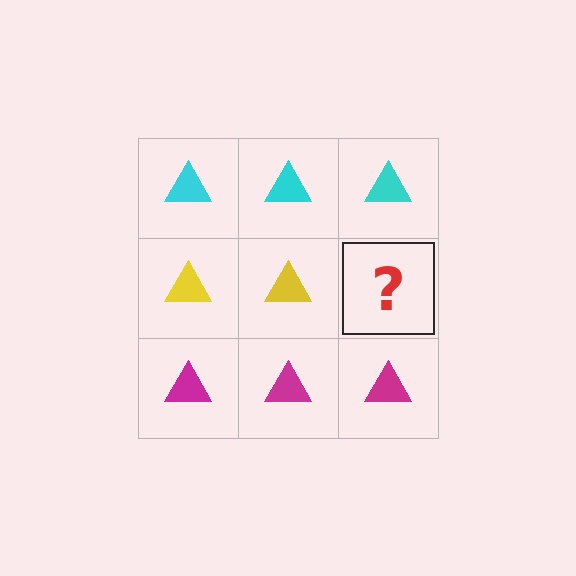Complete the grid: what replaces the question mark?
The question mark should be replaced with a yellow triangle.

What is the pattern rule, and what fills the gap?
The rule is that each row has a consistent color. The gap should be filled with a yellow triangle.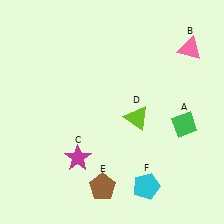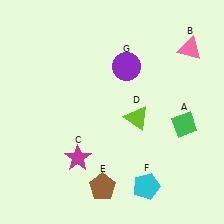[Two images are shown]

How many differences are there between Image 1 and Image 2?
There is 1 difference between the two images.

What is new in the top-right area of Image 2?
A purple circle (G) was added in the top-right area of Image 2.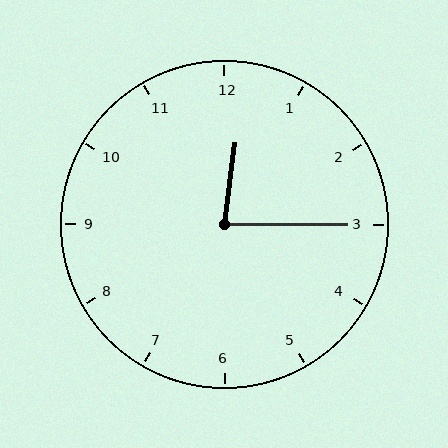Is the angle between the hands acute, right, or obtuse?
It is acute.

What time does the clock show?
12:15.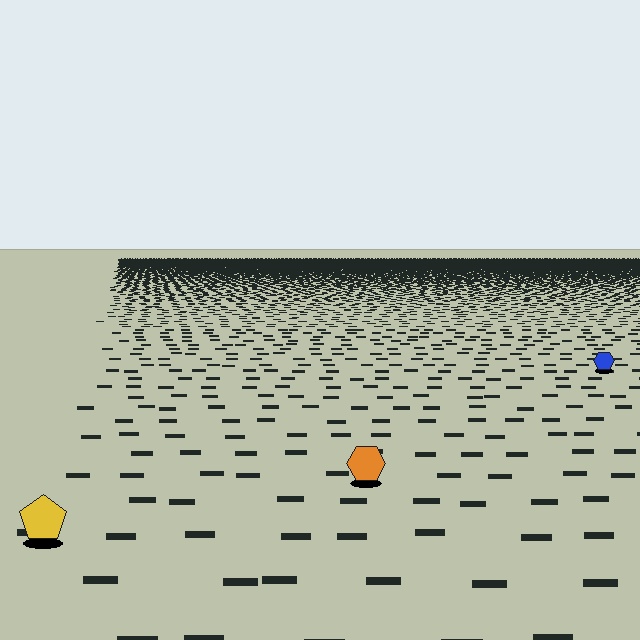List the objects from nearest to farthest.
From nearest to farthest: the yellow pentagon, the orange hexagon, the blue hexagon.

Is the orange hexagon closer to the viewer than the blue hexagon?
Yes. The orange hexagon is closer — you can tell from the texture gradient: the ground texture is coarser near it.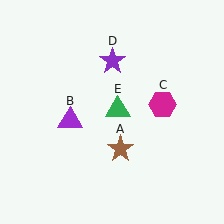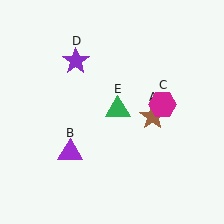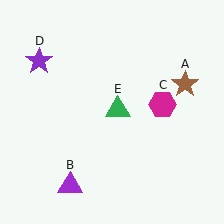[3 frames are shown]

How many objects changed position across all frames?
3 objects changed position: brown star (object A), purple triangle (object B), purple star (object D).